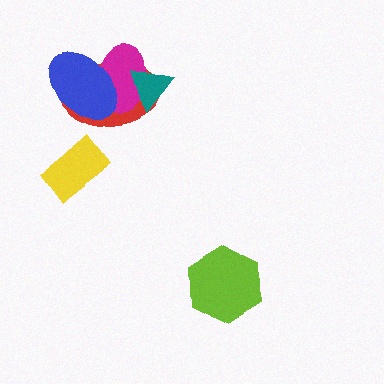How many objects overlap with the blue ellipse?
2 objects overlap with the blue ellipse.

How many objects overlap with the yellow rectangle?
0 objects overlap with the yellow rectangle.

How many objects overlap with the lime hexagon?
0 objects overlap with the lime hexagon.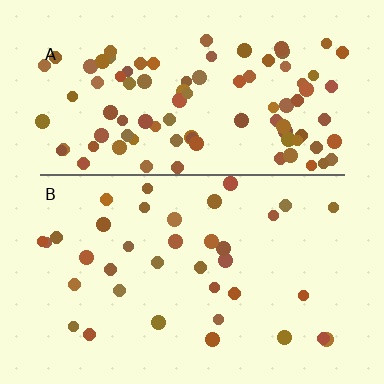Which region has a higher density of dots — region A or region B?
A (the top).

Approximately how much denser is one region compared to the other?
Approximately 2.7× — region A over region B.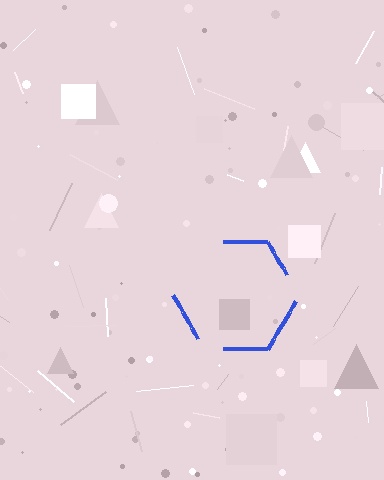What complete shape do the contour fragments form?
The contour fragments form a hexagon.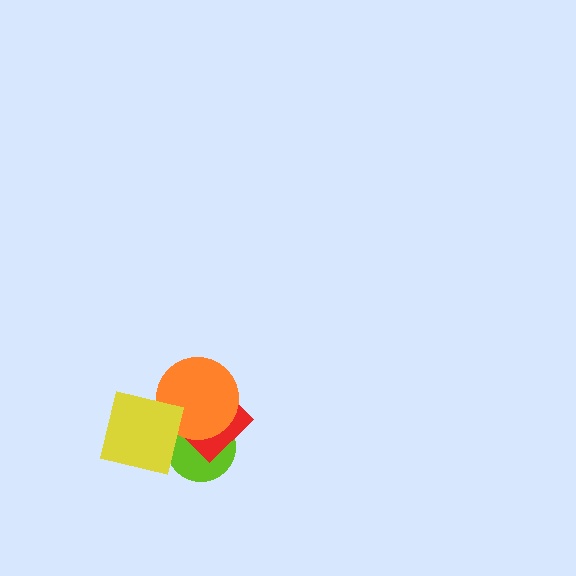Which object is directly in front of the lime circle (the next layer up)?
The red rectangle is directly in front of the lime circle.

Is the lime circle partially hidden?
Yes, it is partially covered by another shape.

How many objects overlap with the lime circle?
3 objects overlap with the lime circle.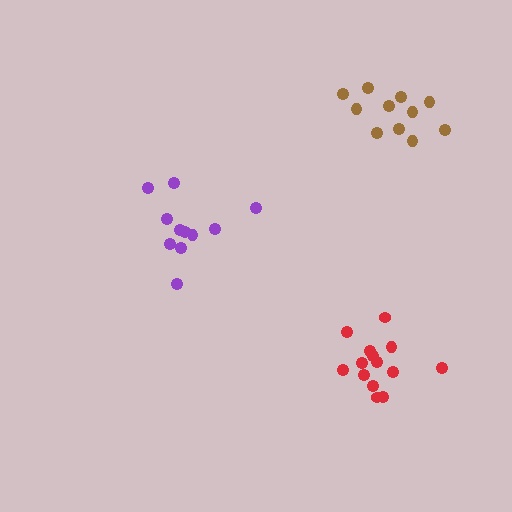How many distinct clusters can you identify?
There are 3 distinct clusters.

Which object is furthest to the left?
The purple cluster is leftmost.